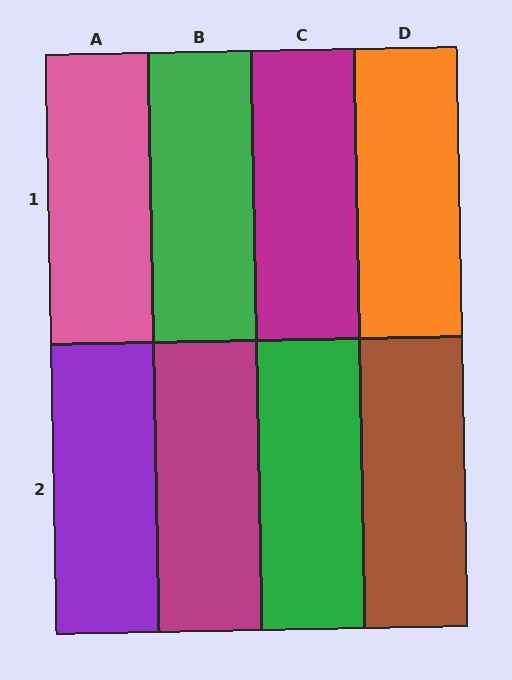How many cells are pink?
1 cell is pink.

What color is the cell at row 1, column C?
Magenta.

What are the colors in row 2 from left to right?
Purple, magenta, green, brown.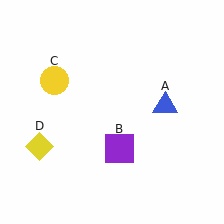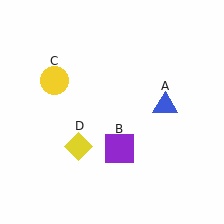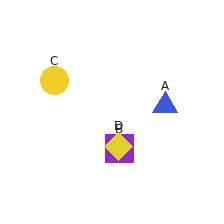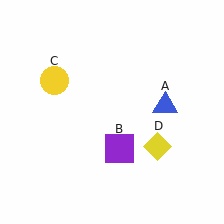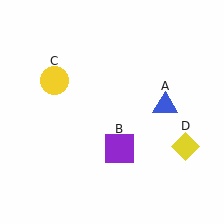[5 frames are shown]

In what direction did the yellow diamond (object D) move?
The yellow diamond (object D) moved right.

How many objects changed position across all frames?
1 object changed position: yellow diamond (object D).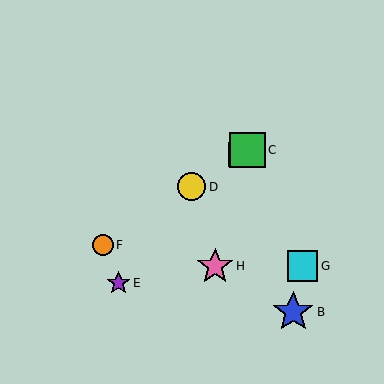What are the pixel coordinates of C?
Object C is at (247, 150).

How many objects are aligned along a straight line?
4 objects (A, C, D, F) are aligned along a straight line.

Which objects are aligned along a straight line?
Objects A, C, D, F are aligned along a straight line.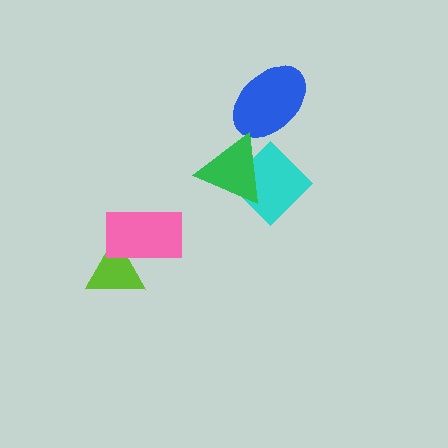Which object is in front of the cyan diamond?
The green triangle is in front of the cyan diamond.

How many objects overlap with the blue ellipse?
0 objects overlap with the blue ellipse.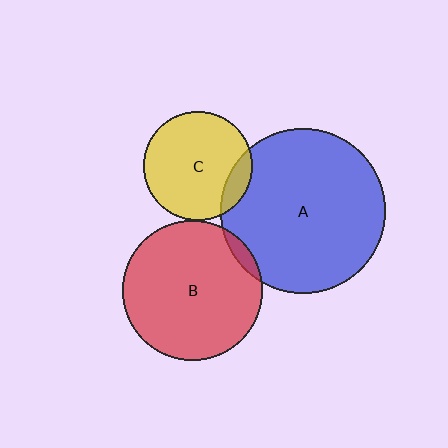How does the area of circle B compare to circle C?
Approximately 1.7 times.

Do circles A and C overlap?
Yes.